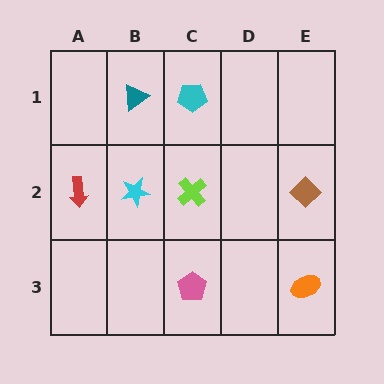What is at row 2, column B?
A cyan star.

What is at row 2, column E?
A brown diamond.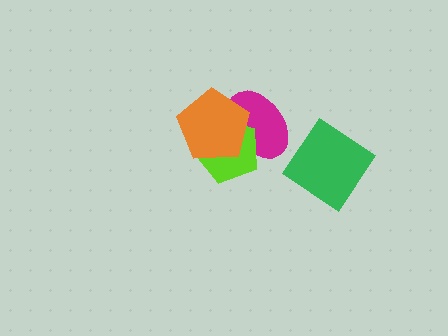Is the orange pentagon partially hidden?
No, no other shape covers it.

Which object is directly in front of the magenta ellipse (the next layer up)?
The lime pentagon is directly in front of the magenta ellipse.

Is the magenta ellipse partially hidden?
Yes, it is partially covered by another shape.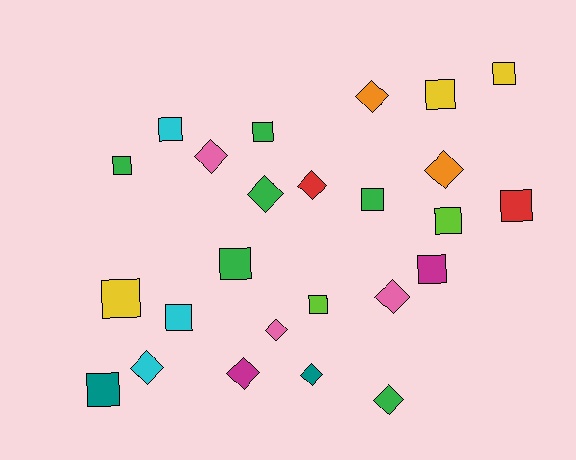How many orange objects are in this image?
There are 2 orange objects.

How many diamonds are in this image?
There are 11 diamonds.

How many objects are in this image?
There are 25 objects.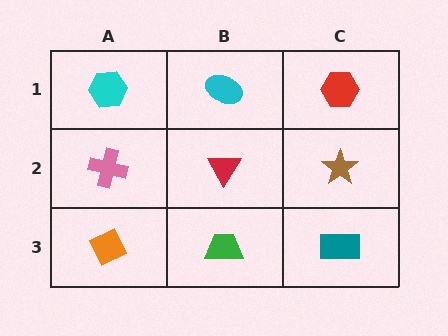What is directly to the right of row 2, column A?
A red triangle.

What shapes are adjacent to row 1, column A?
A pink cross (row 2, column A), a cyan ellipse (row 1, column B).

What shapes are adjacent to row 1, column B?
A red triangle (row 2, column B), a cyan hexagon (row 1, column A), a red hexagon (row 1, column C).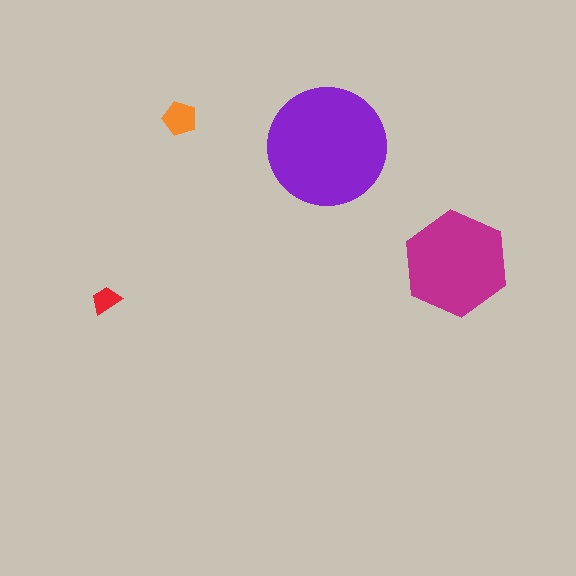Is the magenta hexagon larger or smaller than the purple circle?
Smaller.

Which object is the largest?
The purple circle.